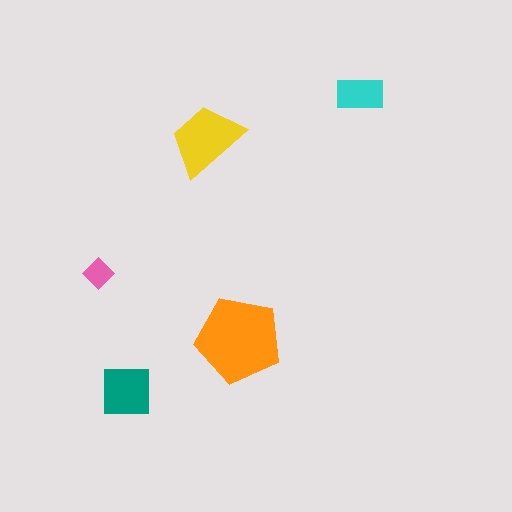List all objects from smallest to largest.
The pink diamond, the cyan rectangle, the teal square, the yellow trapezoid, the orange pentagon.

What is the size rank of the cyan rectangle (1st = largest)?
4th.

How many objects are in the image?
There are 5 objects in the image.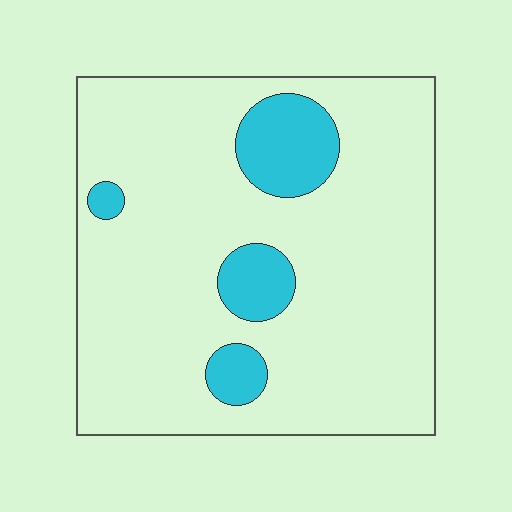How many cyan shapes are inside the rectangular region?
4.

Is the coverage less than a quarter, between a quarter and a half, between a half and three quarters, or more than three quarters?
Less than a quarter.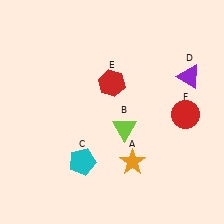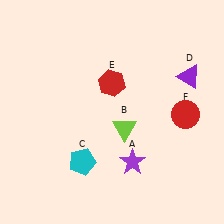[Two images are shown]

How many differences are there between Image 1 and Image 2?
There is 1 difference between the two images.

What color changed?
The star (A) changed from orange in Image 1 to purple in Image 2.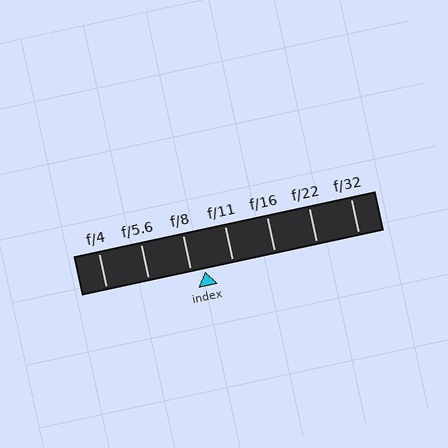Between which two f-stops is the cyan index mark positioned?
The index mark is between f/8 and f/11.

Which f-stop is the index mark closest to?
The index mark is closest to f/8.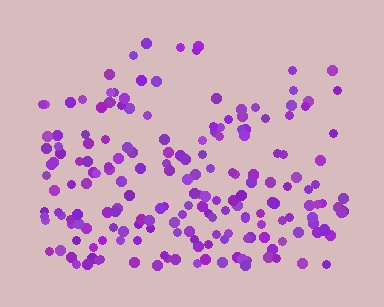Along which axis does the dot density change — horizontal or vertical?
Vertical.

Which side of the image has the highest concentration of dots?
The bottom.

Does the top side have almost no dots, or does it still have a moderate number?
Still a moderate number, just noticeably fewer than the bottom.